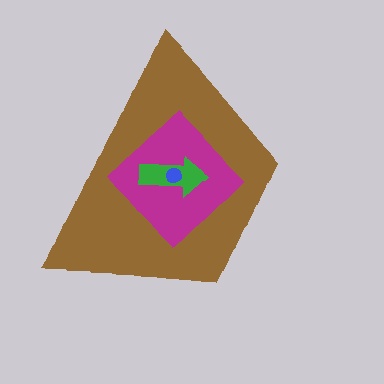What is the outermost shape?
The brown trapezoid.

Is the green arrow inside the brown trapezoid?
Yes.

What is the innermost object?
The blue circle.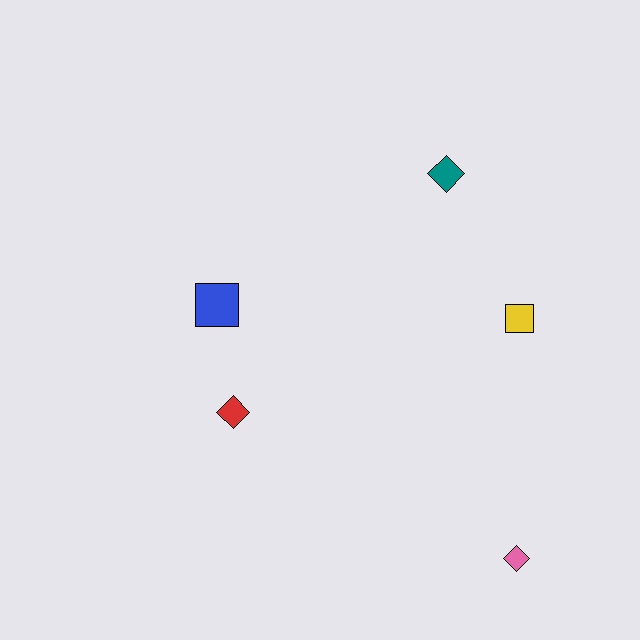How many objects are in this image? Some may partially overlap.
There are 5 objects.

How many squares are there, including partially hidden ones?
There are 2 squares.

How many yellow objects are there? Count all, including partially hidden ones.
There is 1 yellow object.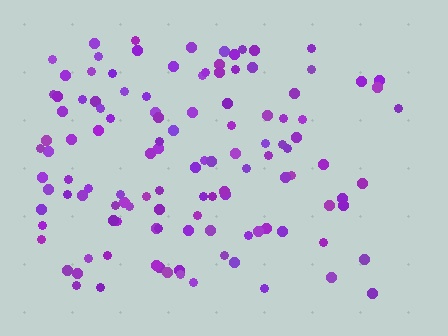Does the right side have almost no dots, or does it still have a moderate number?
Still a moderate number, just noticeably fewer than the left.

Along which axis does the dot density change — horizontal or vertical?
Horizontal.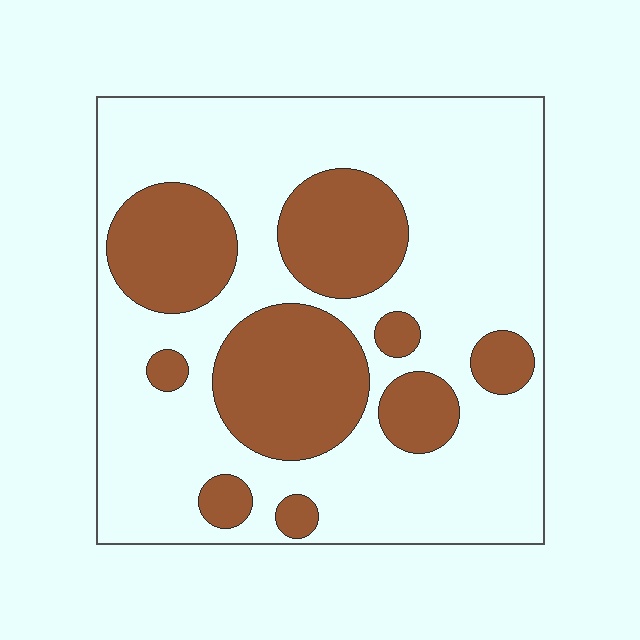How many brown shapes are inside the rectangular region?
9.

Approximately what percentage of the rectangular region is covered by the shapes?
Approximately 30%.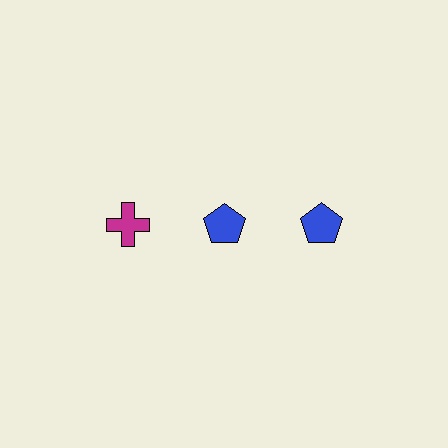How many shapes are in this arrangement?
There are 3 shapes arranged in a grid pattern.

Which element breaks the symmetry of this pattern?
The magenta cross in the top row, leftmost column breaks the symmetry. All other shapes are blue pentagons.